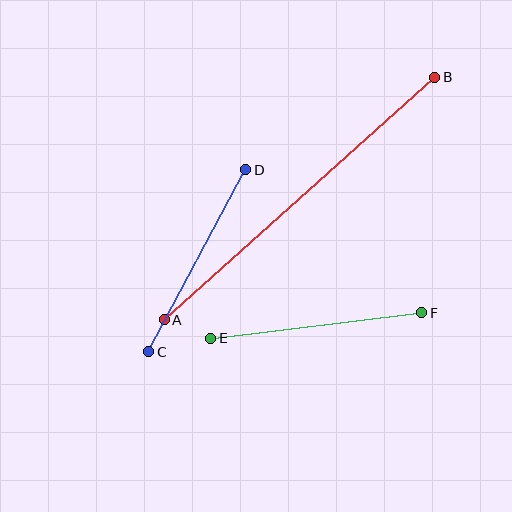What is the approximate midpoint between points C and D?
The midpoint is at approximately (197, 261) pixels.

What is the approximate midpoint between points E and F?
The midpoint is at approximately (316, 325) pixels.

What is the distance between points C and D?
The distance is approximately 206 pixels.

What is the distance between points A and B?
The distance is approximately 364 pixels.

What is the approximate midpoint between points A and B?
The midpoint is at approximately (300, 199) pixels.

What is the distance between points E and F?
The distance is approximately 213 pixels.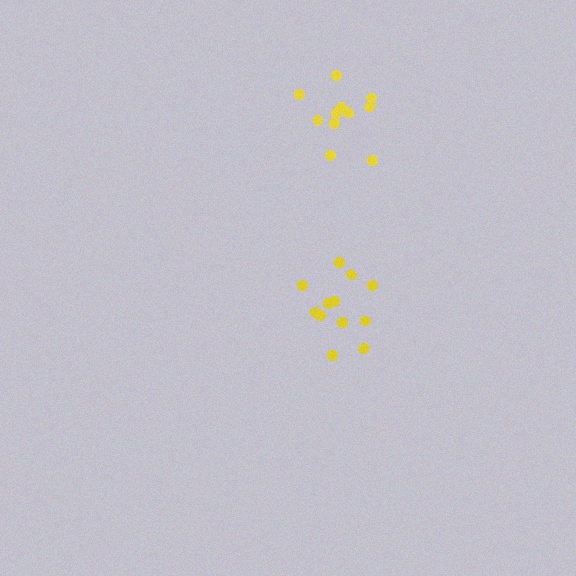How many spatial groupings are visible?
There are 2 spatial groupings.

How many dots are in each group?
Group 1: 12 dots, Group 2: 11 dots (23 total).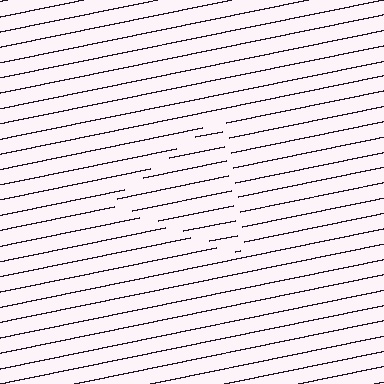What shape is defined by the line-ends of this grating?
An illusory triangle. The interior of the shape contains the same grating, shifted by half a period — the contour is defined by the phase discontinuity where line-ends from the inner and outer gratings abut.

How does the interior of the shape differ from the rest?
The interior of the shape contains the same grating, shifted by half a period — the contour is defined by the phase discontinuity where line-ends from the inner and outer gratings abut.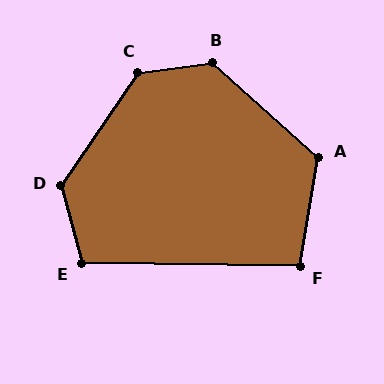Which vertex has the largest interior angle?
C, at approximately 132 degrees.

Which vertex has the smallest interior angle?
F, at approximately 99 degrees.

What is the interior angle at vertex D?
Approximately 131 degrees (obtuse).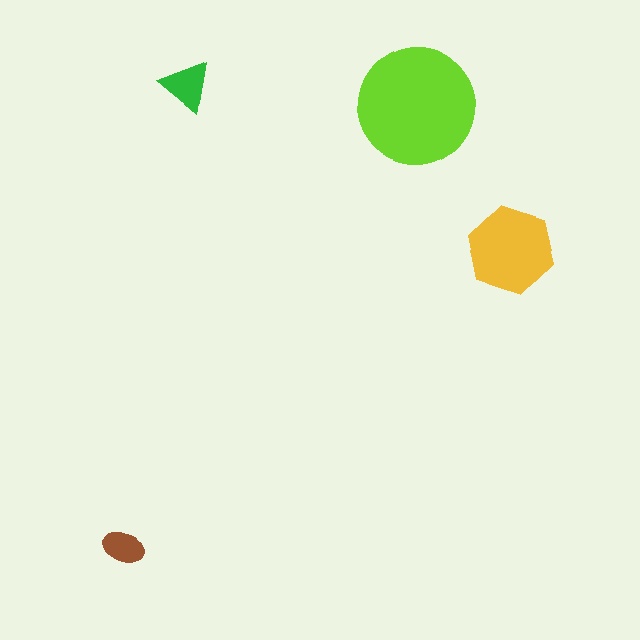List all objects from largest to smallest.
The lime circle, the yellow hexagon, the green triangle, the brown ellipse.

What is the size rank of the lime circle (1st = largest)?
1st.